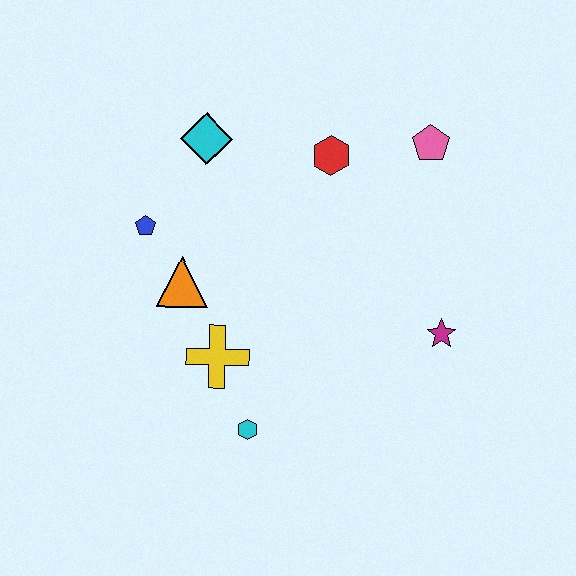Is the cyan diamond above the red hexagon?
Yes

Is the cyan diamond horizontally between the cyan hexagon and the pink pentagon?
No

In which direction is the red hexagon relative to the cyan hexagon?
The red hexagon is above the cyan hexagon.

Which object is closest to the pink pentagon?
The red hexagon is closest to the pink pentagon.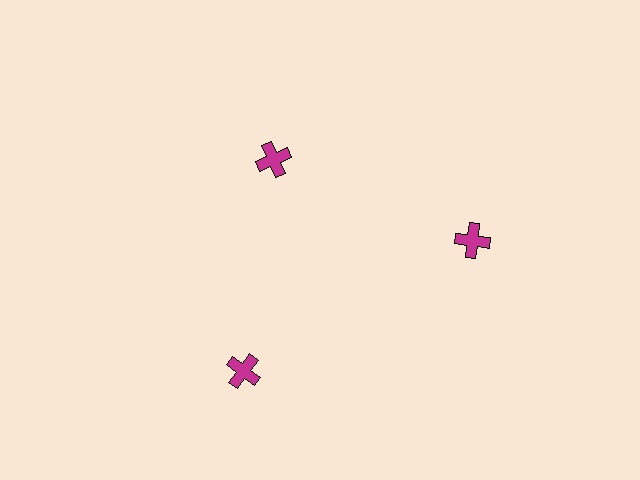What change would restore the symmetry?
The symmetry would be restored by moving it outward, back onto the ring so that all 3 crosses sit at equal angles and equal distance from the center.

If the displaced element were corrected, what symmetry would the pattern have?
It would have 3-fold rotational symmetry — the pattern would map onto itself every 120 degrees.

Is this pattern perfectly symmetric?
No. The 3 magenta crosses are arranged in a ring, but one element near the 11 o'clock position is pulled inward toward the center, breaking the 3-fold rotational symmetry.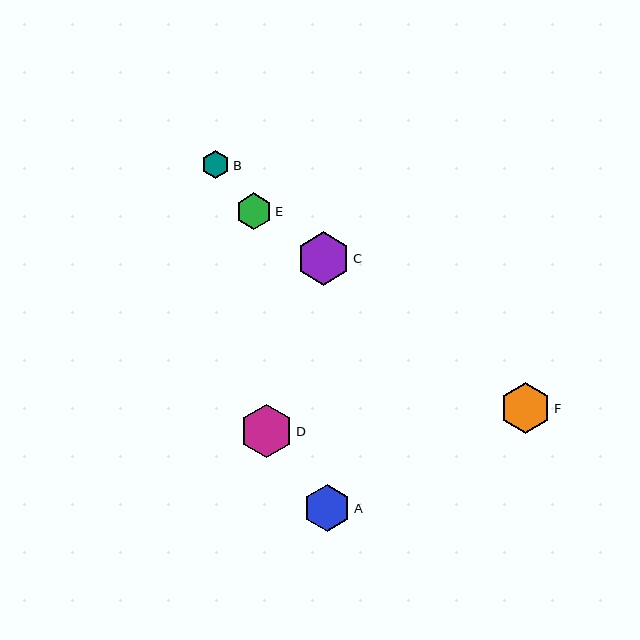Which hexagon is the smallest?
Hexagon B is the smallest with a size of approximately 28 pixels.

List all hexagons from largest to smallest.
From largest to smallest: D, C, F, A, E, B.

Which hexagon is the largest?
Hexagon D is the largest with a size of approximately 53 pixels.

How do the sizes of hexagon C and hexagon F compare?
Hexagon C and hexagon F are approximately the same size.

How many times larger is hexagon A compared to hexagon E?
Hexagon A is approximately 1.3 times the size of hexagon E.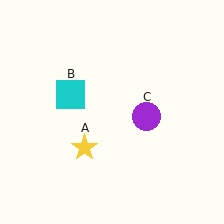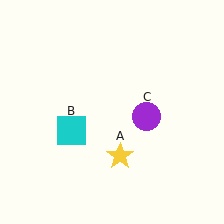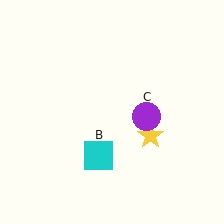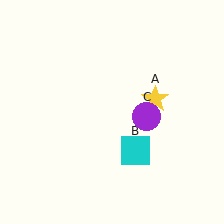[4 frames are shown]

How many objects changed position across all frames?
2 objects changed position: yellow star (object A), cyan square (object B).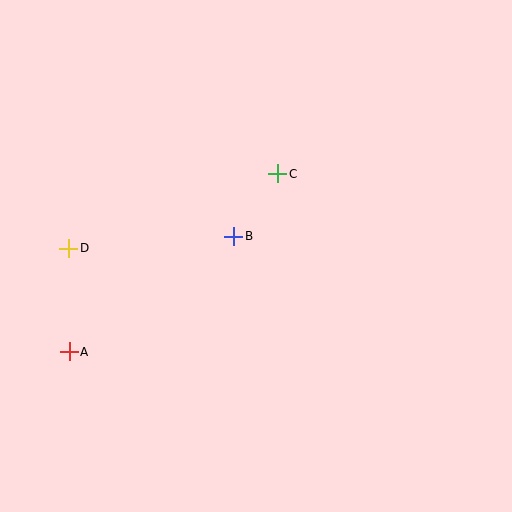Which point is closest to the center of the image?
Point B at (234, 236) is closest to the center.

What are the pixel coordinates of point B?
Point B is at (234, 236).